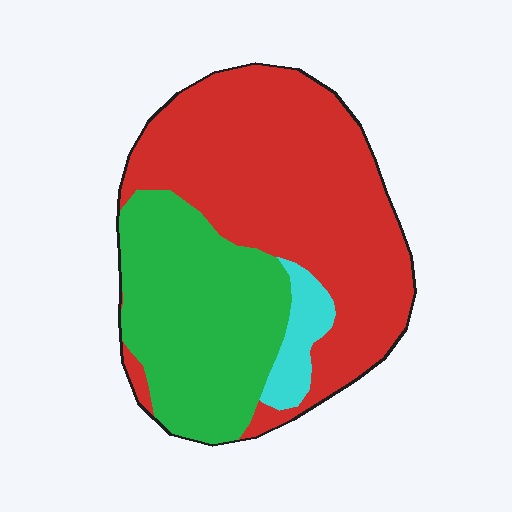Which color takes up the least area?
Cyan, at roughly 5%.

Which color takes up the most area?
Red, at roughly 60%.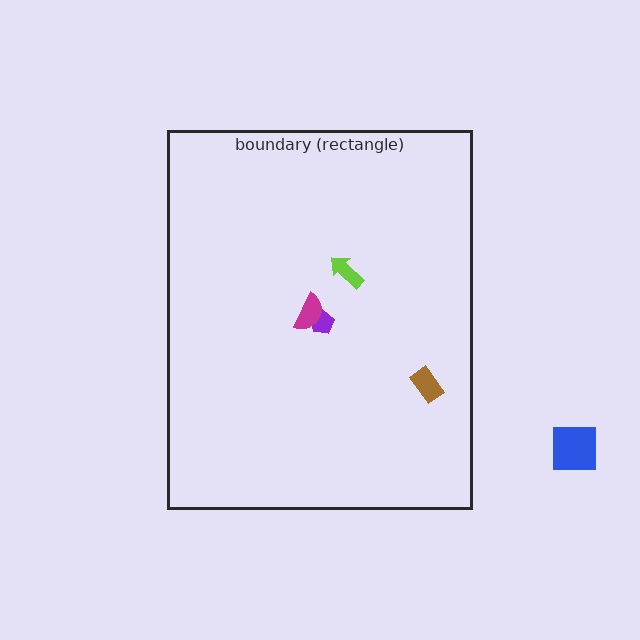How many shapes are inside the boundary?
4 inside, 1 outside.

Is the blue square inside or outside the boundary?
Outside.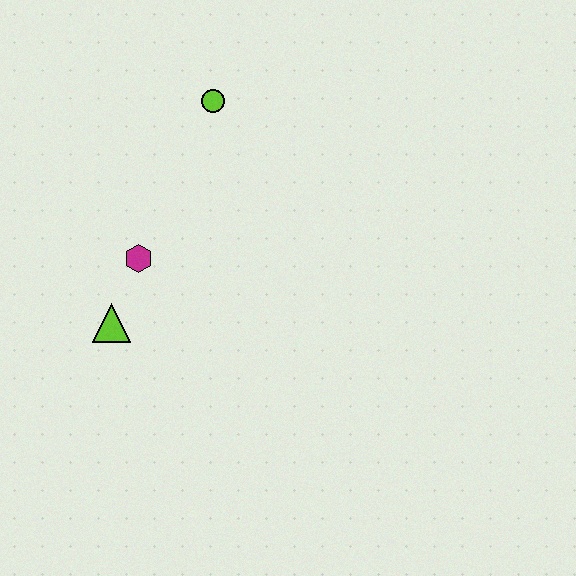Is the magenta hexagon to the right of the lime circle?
No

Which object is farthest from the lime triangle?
The lime circle is farthest from the lime triangle.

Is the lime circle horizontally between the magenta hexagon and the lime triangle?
No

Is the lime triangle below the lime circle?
Yes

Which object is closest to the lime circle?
The magenta hexagon is closest to the lime circle.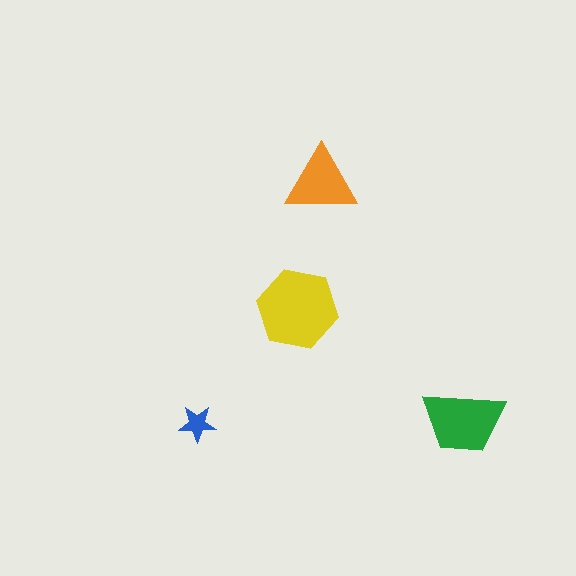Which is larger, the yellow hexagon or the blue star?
The yellow hexagon.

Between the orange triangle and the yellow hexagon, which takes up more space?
The yellow hexagon.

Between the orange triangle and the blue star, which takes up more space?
The orange triangle.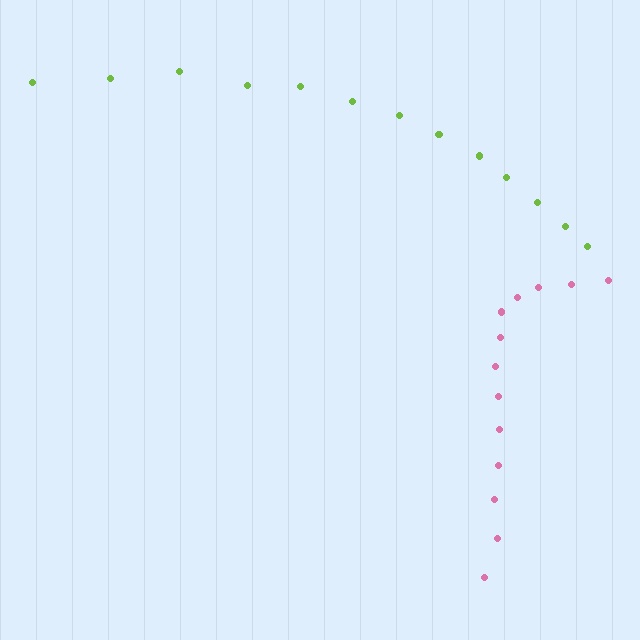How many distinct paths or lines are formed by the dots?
There are 2 distinct paths.